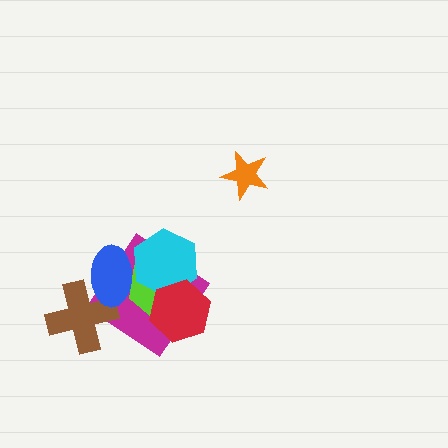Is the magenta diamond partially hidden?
Yes, it is partially covered by another shape.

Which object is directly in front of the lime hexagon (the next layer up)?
The cyan hexagon is directly in front of the lime hexagon.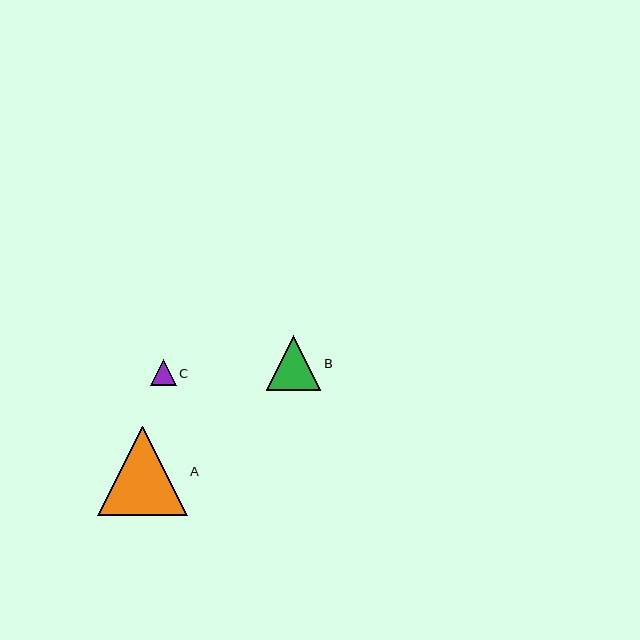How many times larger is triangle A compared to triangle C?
Triangle A is approximately 3.4 times the size of triangle C.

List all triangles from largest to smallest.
From largest to smallest: A, B, C.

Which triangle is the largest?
Triangle A is the largest with a size of approximately 89 pixels.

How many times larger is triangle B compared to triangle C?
Triangle B is approximately 2.1 times the size of triangle C.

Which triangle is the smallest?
Triangle C is the smallest with a size of approximately 26 pixels.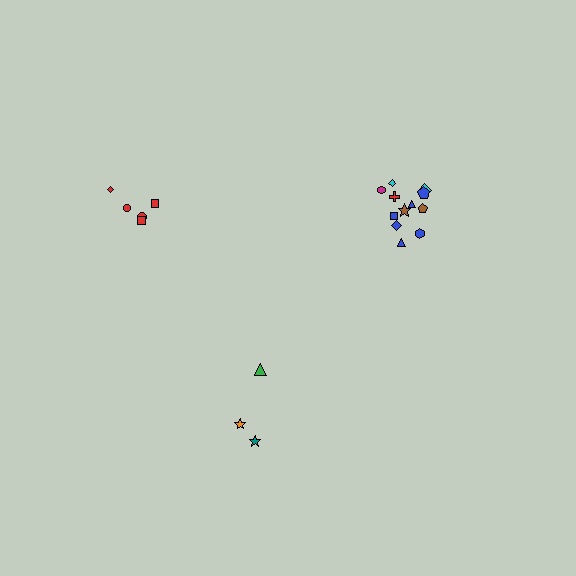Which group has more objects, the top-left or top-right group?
The top-right group.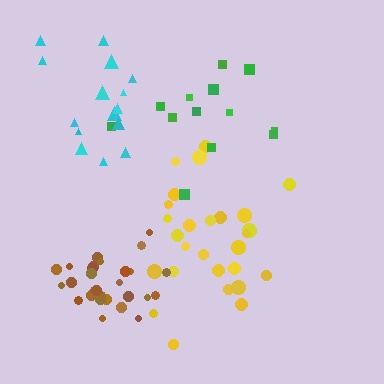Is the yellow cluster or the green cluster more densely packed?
Yellow.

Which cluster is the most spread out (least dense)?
Green.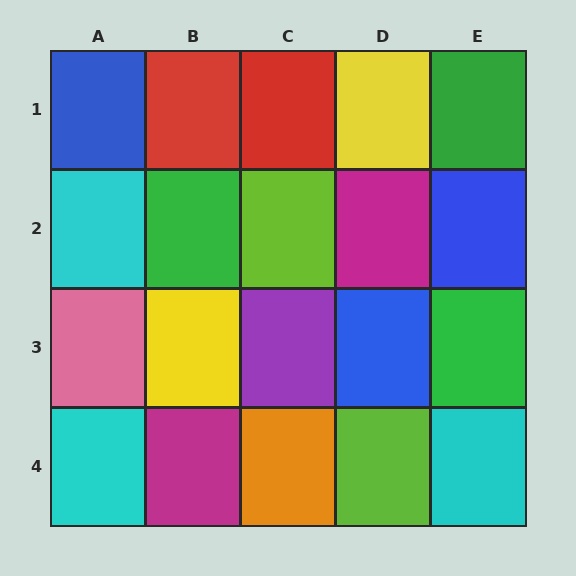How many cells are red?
2 cells are red.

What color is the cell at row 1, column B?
Red.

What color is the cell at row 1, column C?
Red.